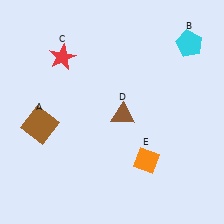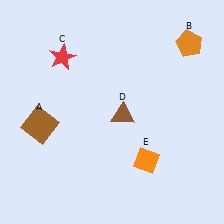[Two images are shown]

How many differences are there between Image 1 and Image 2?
There is 1 difference between the two images.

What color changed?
The pentagon (B) changed from cyan in Image 1 to orange in Image 2.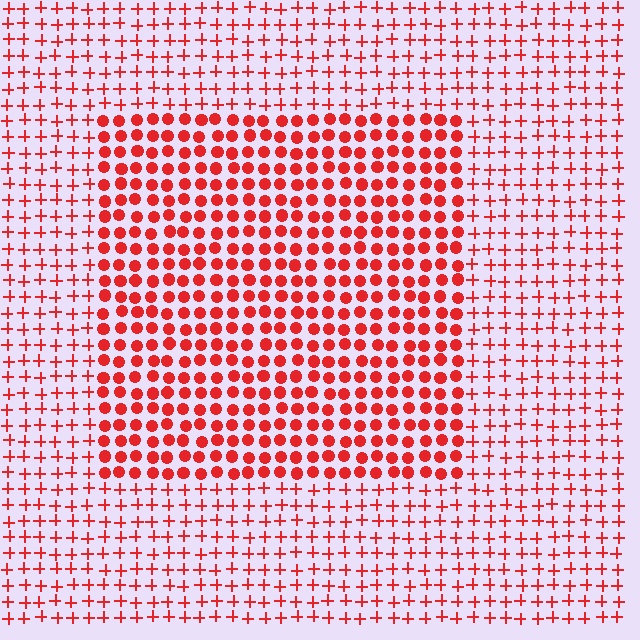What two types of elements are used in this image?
The image uses circles inside the rectangle region and plus signs outside it.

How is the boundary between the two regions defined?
The boundary is defined by a change in element shape: circles inside vs. plus signs outside. All elements share the same color and spacing.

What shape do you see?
I see a rectangle.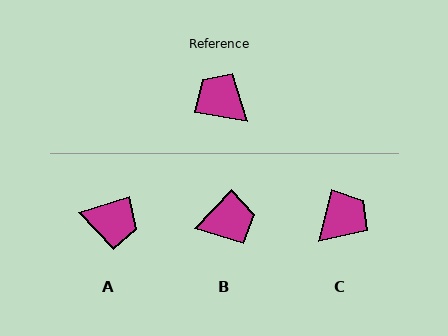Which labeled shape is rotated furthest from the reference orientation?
A, about 153 degrees away.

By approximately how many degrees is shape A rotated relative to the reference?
Approximately 153 degrees clockwise.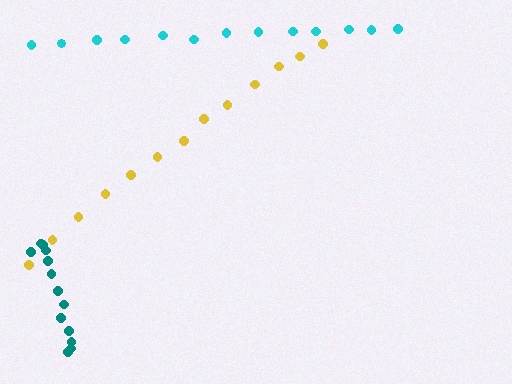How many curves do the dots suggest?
There are 3 distinct paths.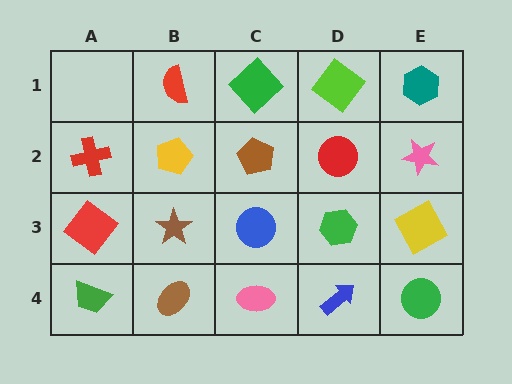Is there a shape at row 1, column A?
No, that cell is empty.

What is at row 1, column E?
A teal hexagon.